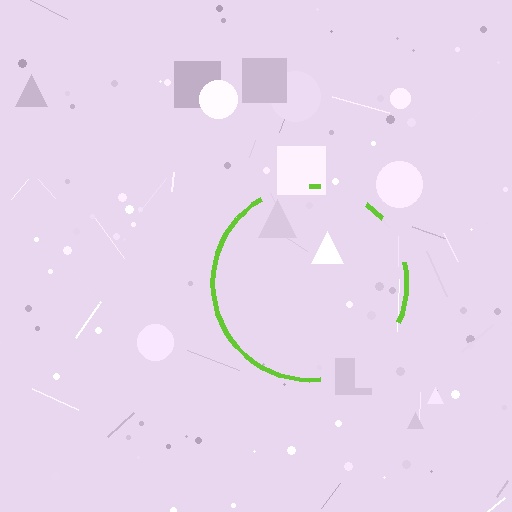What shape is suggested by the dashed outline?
The dashed outline suggests a circle.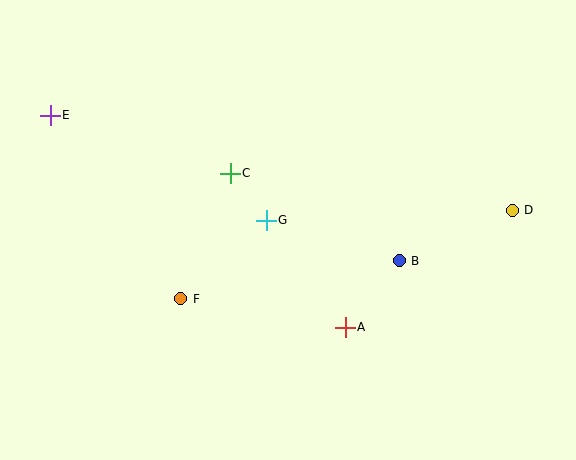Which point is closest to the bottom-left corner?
Point F is closest to the bottom-left corner.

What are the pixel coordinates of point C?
Point C is at (230, 173).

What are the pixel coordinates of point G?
Point G is at (266, 220).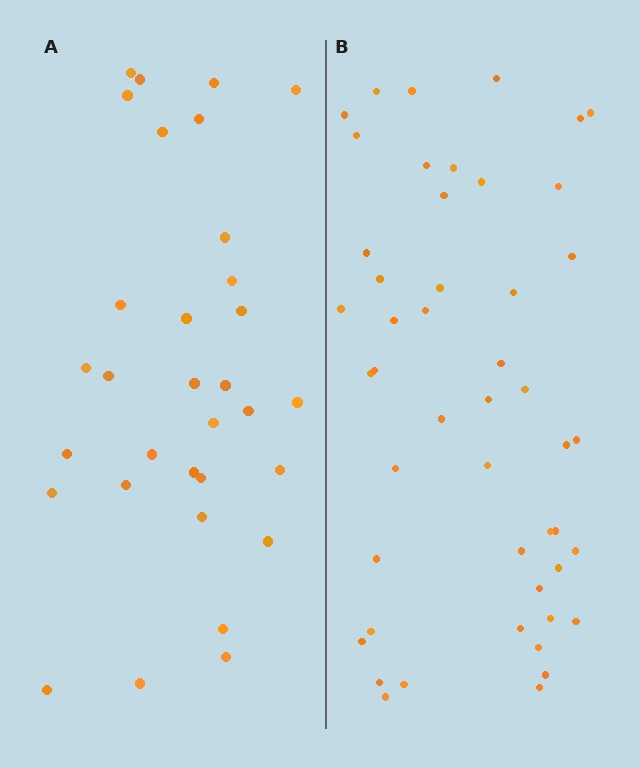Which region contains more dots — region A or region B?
Region B (the right region) has more dots.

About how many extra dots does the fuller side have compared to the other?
Region B has approximately 15 more dots than region A.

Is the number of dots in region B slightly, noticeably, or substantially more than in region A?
Region B has substantially more. The ratio is roughly 1.5 to 1.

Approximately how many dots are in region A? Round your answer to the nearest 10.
About 30 dots. (The exact count is 32, which rounds to 30.)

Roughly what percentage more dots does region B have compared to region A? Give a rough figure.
About 50% more.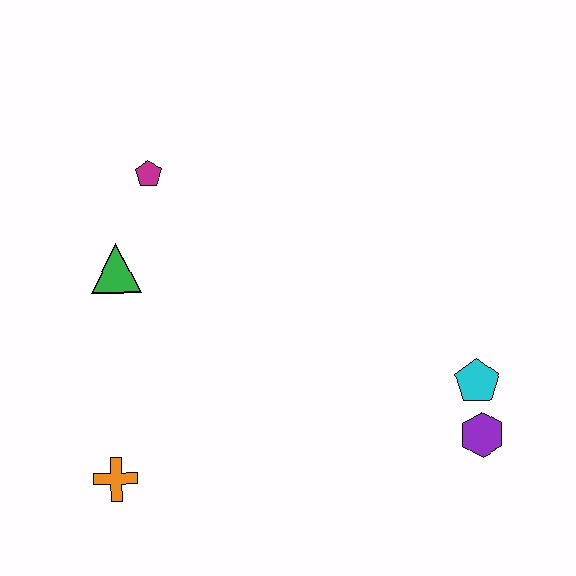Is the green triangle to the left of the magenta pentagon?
Yes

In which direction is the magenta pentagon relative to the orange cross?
The magenta pentagon is above the orange cross.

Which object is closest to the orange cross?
The green triangle is closest to the orange cross.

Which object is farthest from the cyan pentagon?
The magenta pentagon is farthest from the cyan pentagon.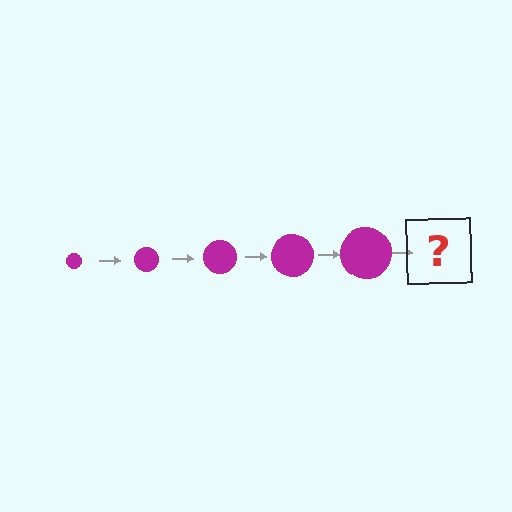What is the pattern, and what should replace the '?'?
The pattern is that the circle gets progressively larger each step. The '?' should be a magenta circle, larger than the previous one.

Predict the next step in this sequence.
The next step is a magenta circle, larger than the previous one.